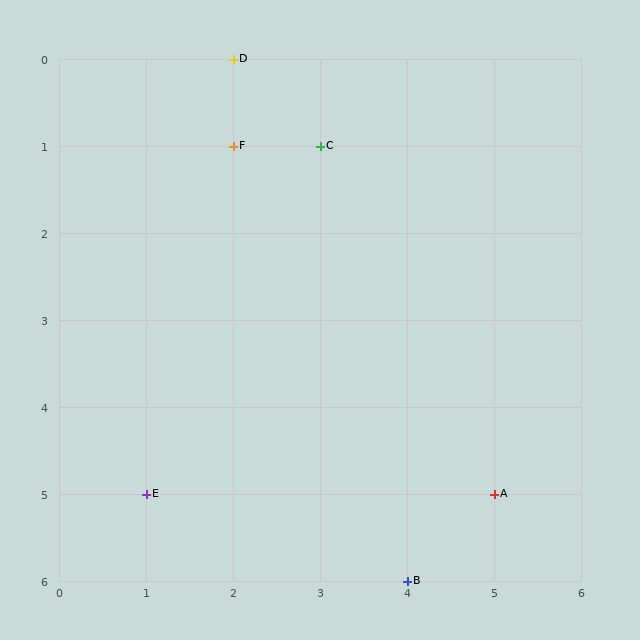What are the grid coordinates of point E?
Point E is at grid coordinates (1, 5).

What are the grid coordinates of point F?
Point F is at grid coordinates (2, 1).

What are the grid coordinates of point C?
Point C is at grid coordinates (3, 1).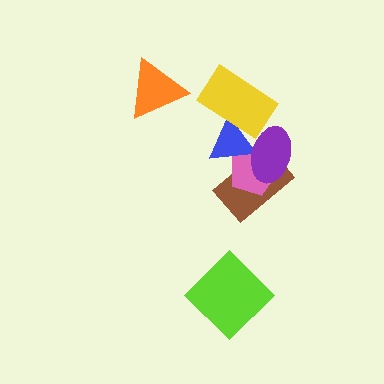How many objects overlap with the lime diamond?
0 objects overlap with the lime diamond.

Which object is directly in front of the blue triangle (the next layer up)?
The purple ellipse is directly in front of the blue triangle.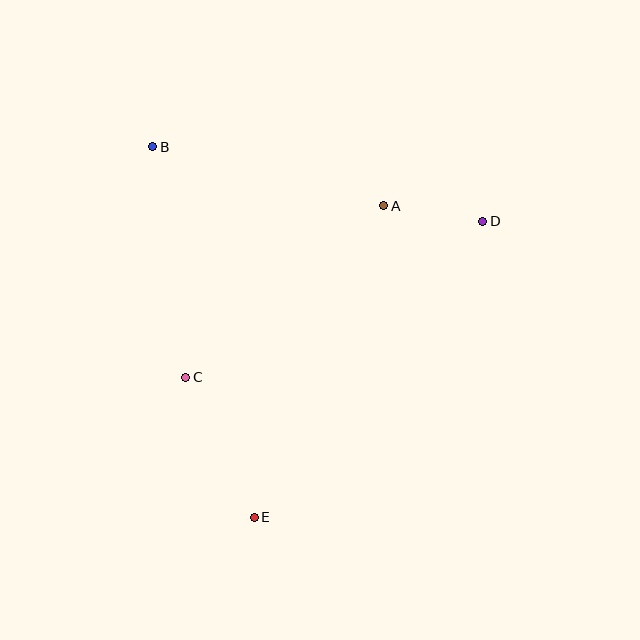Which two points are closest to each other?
Points A and D are closest to each other.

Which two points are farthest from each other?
Points B and E are farthest from each other.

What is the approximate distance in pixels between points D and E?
The distance between D and E is approximately 374 pixels.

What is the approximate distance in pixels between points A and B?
The distance between A and B is approximately 239 pixels.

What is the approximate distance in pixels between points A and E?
The distance between A and E is approximately 337 pixels.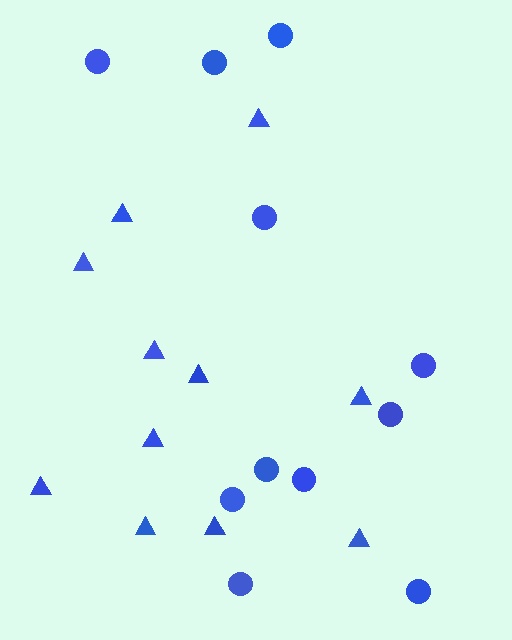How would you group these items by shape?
There are 2 groups: one group of triangles (11) and one group of circles (11).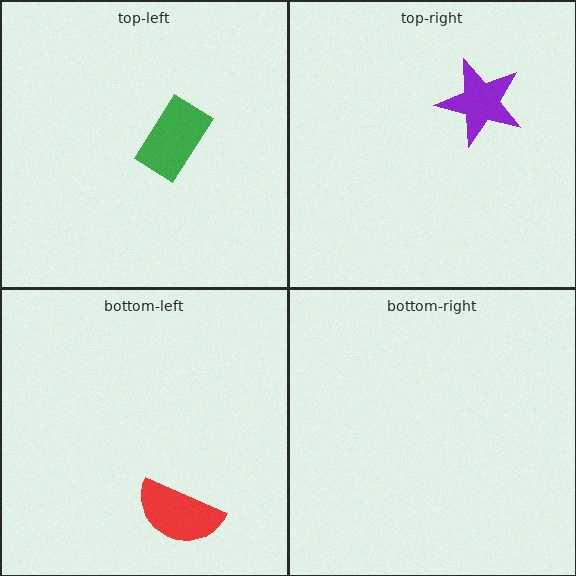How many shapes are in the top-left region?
1.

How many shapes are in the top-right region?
1.